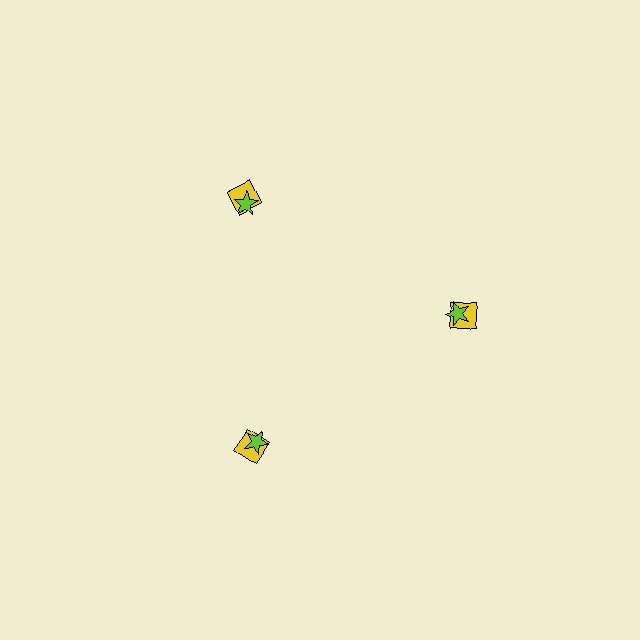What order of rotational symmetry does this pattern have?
This pattern has 3-fold rotational symmetry.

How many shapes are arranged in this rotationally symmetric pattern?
There are 6 shapes, arranged in 3 groups of 2.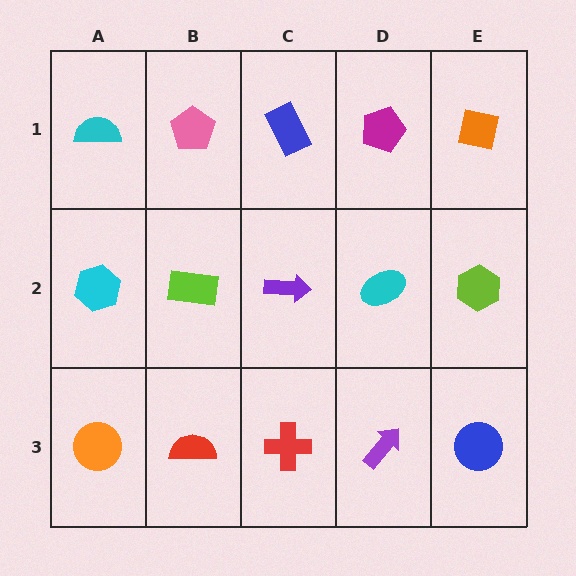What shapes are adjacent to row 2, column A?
A cyan semicircle (row 1, column A), an orange circle (row 3, column A), a lime rectangle (row 2, column B).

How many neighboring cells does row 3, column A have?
2.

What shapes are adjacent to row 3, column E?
A lime hexagon (row 2, column E), a purple arrow (row 3, column D).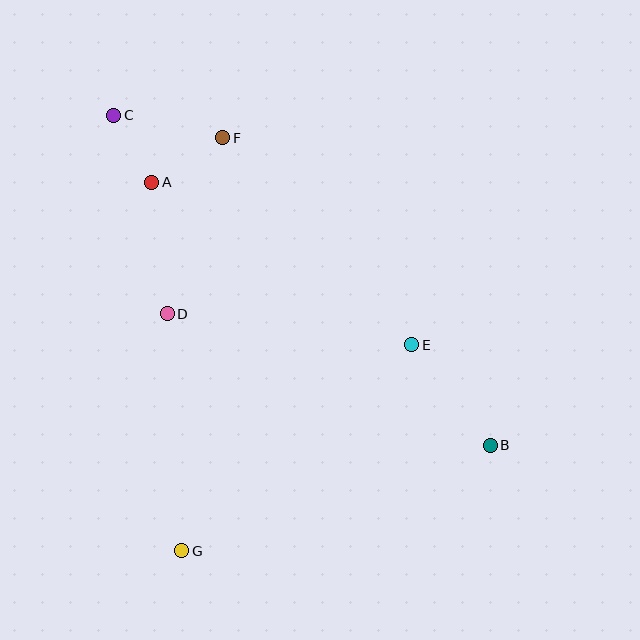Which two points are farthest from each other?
Points B and C are farthest from each other.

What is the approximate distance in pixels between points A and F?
The distance between A and F is approximately 84 pixels.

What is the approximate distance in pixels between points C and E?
The distance between C and E is approximately 376 pixels.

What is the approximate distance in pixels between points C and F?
The distance between C and F is approximately 111 pixels.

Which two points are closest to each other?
Points A and C are closest to each other.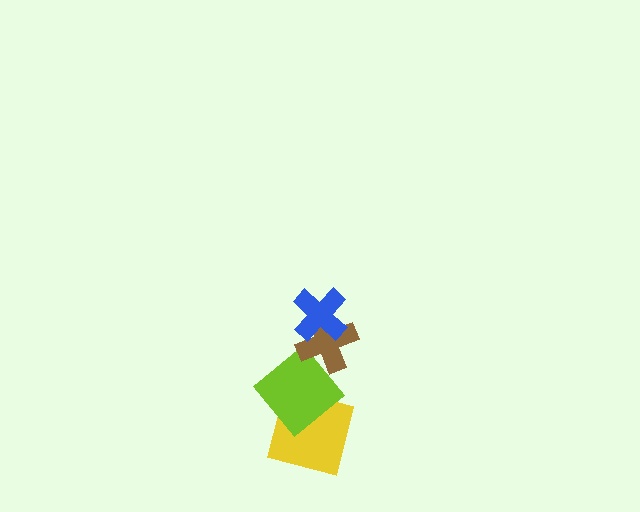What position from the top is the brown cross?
The brown cross is 2nd from the top.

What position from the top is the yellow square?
The yellow square is 4th from the top.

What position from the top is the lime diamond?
The lime diamond is 3rd from the top.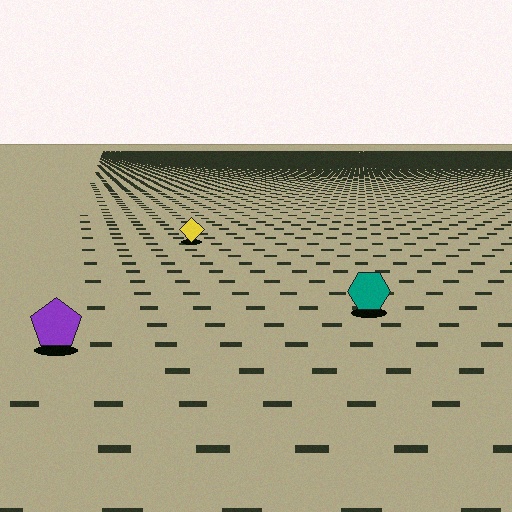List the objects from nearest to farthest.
From nearest to farthest: the purple pentagon, the teal hexagon, the yellow diamond.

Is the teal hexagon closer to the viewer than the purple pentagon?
No. The purple pentagon is closer — you can tell from the texture gradient: the ground texture is coarser near it.